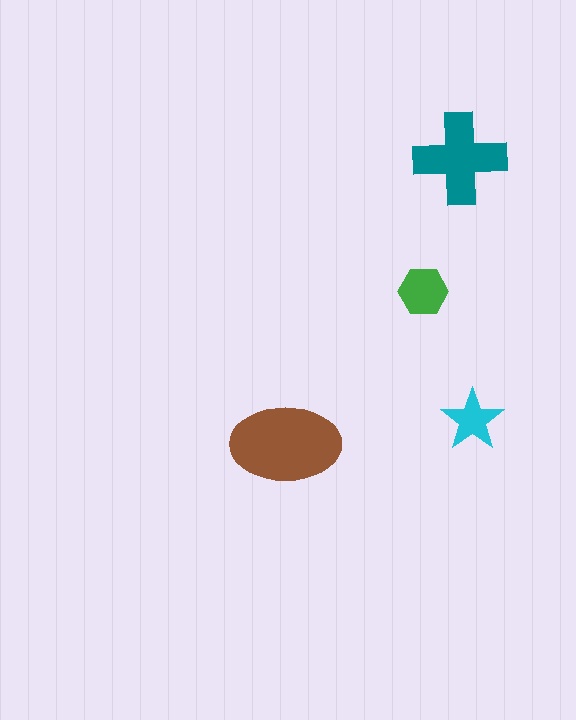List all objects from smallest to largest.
The cyan star, the green hexagon, the teal cross, the brown ellipse.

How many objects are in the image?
There are 4 objects in the image.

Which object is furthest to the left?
The brown ellipse is leftmost.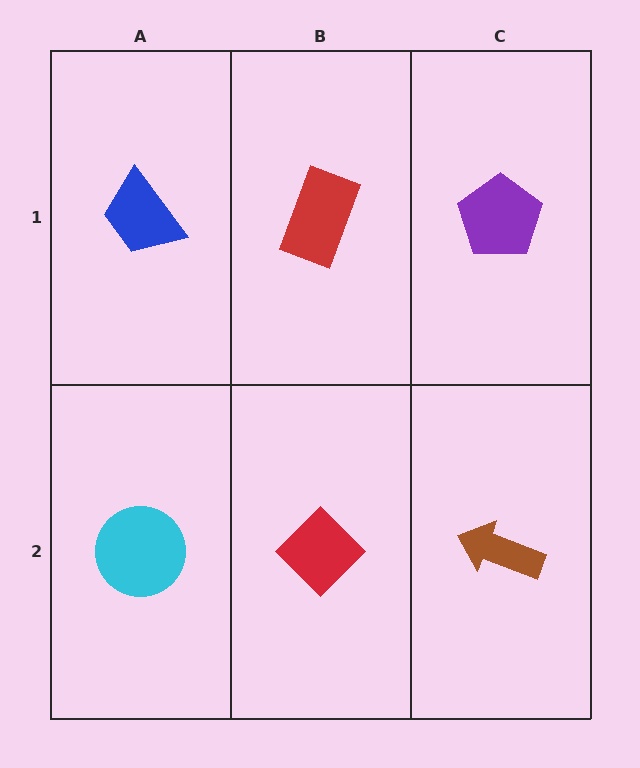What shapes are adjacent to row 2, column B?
A red rectangle (row 1, column B), a cyan circle (row 2, column A), a brown arrow (row 2, column C).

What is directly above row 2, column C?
A purple pentagon.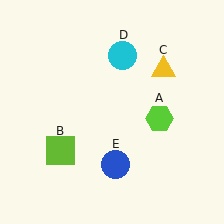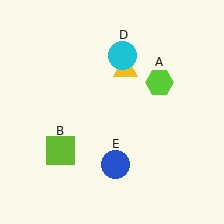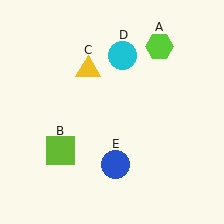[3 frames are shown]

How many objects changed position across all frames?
2 objects changed position: lime hexagon (object A), yellow triangle (object C).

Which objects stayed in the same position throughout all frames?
Lime square (object B) and cyan circle (object D) and blue circle (object E) remained stationary.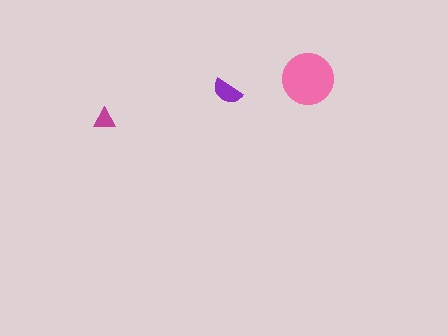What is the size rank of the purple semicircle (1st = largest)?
2nd.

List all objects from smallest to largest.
The magenta triangle, the purple semicircle, the pink circle.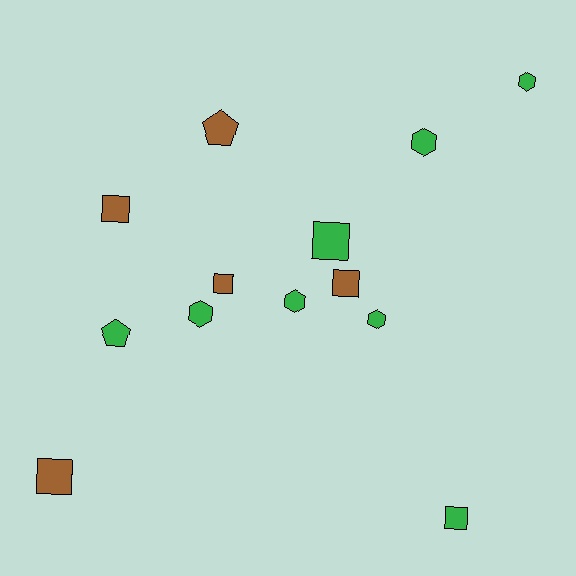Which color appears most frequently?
Green, with 8 objects.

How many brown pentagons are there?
There is 1 brown pentagon.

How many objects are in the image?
There are 13 objects.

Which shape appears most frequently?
Square, with 6 objects.